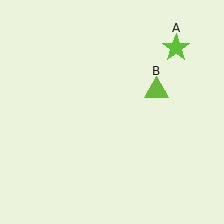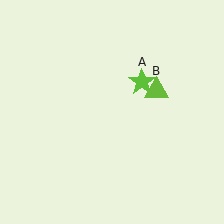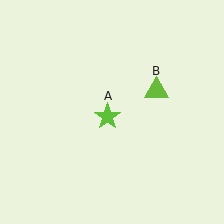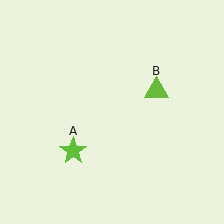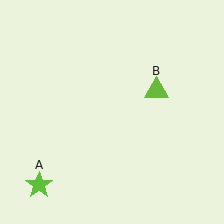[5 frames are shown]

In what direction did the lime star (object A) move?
The lime star (object A) moved down and to the left.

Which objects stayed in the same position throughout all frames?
Lime triangle (object B) remained stationary.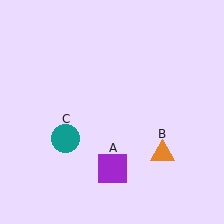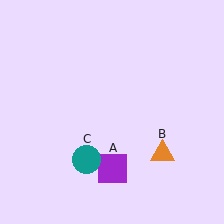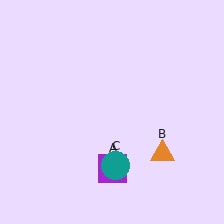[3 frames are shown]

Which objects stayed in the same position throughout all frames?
Purple square (object A) and orange triangle (object B) remained stationary.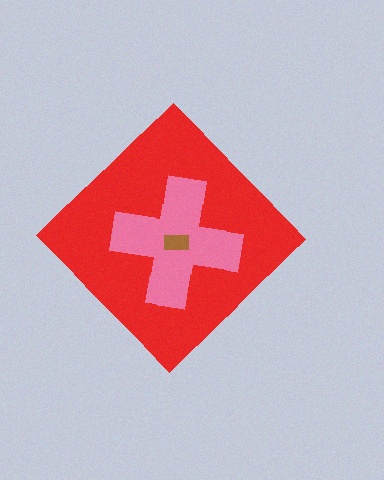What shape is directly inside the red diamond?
The pink cross.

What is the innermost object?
The brown rectangle.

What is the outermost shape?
The red diamond.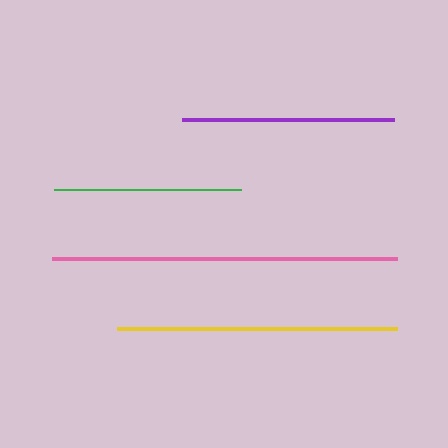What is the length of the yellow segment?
The yellow segment is approximately 280 pixels long.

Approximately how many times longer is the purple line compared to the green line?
The purple line is approximately 1.1 times the length of the green line.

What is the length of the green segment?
The green segment is approximately 186 pixels long.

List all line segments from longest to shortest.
From longest to shortest: pink, yellow, purple, green.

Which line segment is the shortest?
The green line is the shortest at approximately 186 pixels.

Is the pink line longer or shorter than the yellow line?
The pink line is longer than the yellow line.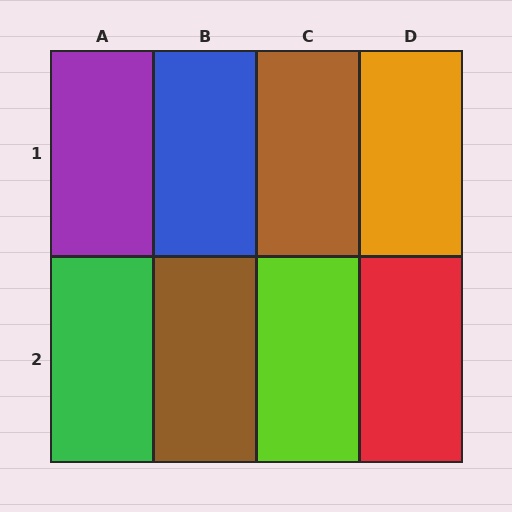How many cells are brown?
2 cells are brown.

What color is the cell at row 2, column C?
Lime.